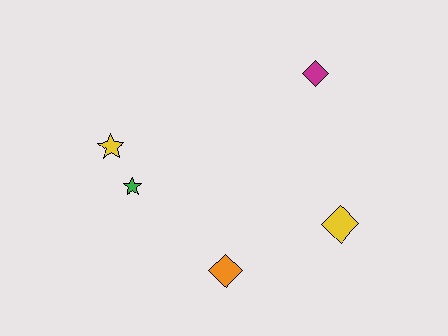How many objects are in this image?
There are 5 objects.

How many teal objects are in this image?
There are no teal objects.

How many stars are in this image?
There are 2 stars.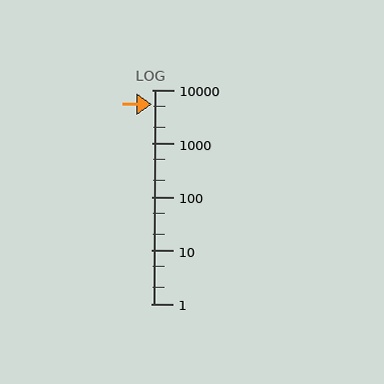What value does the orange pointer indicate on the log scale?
The pointer indicates approximately 5300.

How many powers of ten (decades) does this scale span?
The scale spans 4 decades, from 1 to 10000.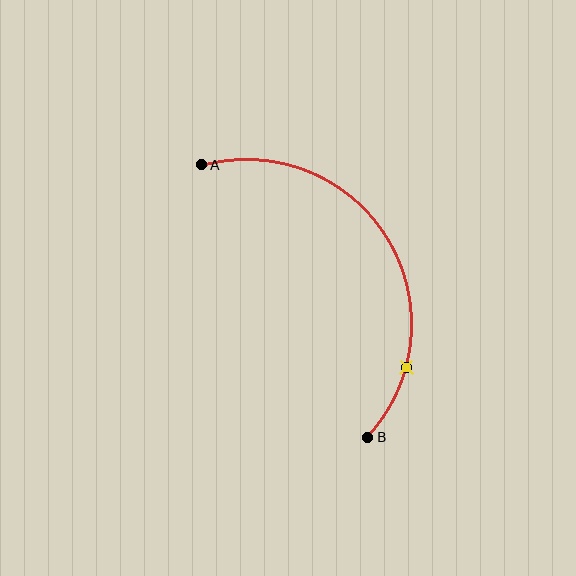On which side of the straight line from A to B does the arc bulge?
The arc bulges to the right of the straight line connecting A and B.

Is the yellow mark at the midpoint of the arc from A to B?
No. The yellow mark lies on the arc but is closer to endpoint B. The arc midpoint would be at the point on the curve equidistant along the arc from both A and B.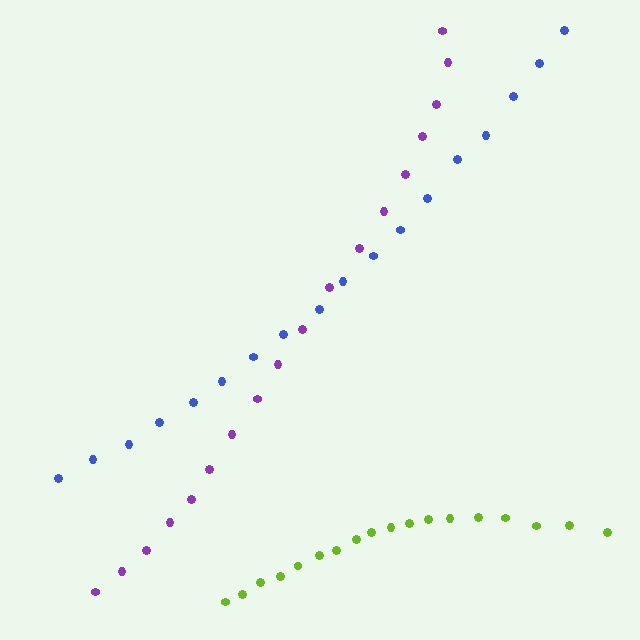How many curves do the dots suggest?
There are 3 distinct paths.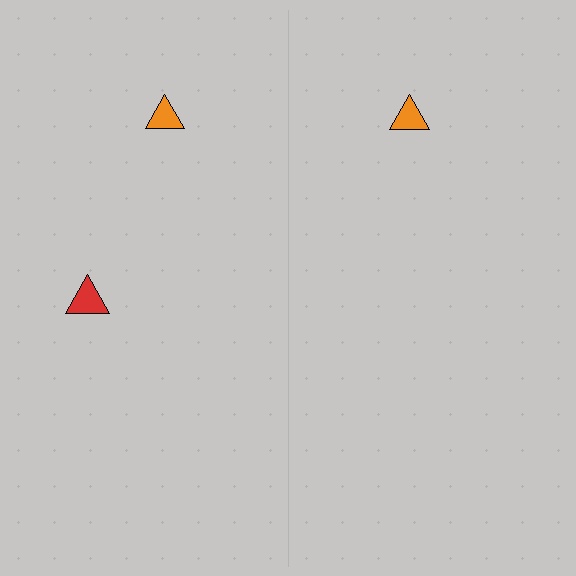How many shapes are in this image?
There are 3 shapes in this image.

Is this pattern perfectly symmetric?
No, the pattern is not perfectly symmetric. A red triangle is missing from the right side.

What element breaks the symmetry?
A red triangle is missing from the right side.